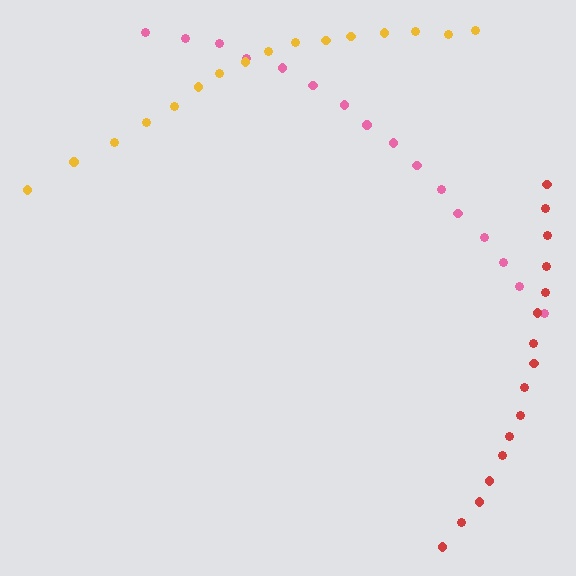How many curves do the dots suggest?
There are 3 distinct paths.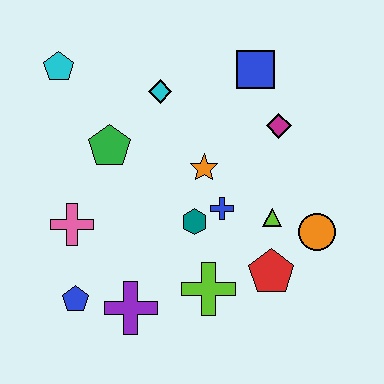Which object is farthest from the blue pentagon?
The blue square is farthest from the blue pentagon.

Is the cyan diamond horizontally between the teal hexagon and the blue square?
No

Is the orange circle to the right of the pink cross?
Yes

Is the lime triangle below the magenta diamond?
Yes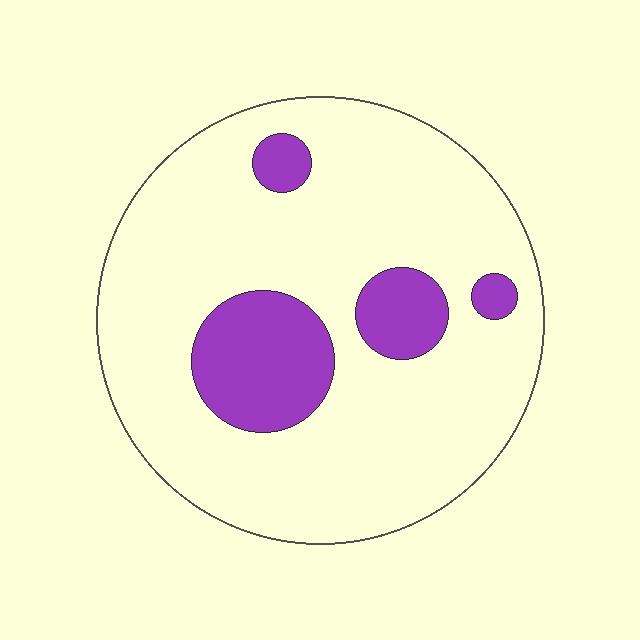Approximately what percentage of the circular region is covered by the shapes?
Approximately 15%.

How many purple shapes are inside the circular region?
4.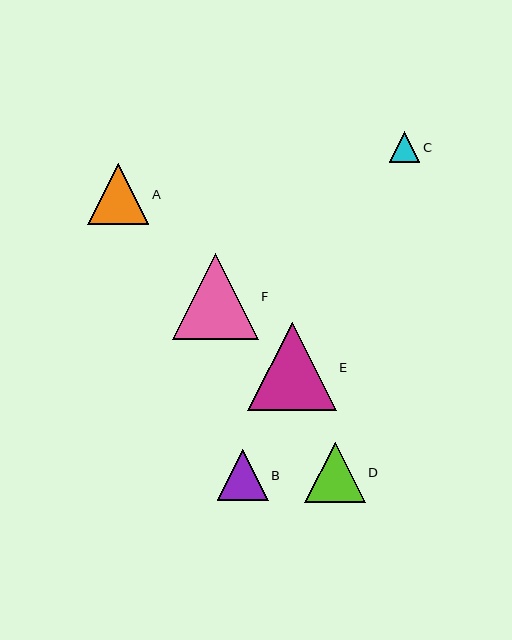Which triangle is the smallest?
Triangle C is the smallest with a size of approximately 31 pixels.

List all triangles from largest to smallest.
From largest to smallest: E, F, A, D, B, C.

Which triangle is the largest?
Triangle E is the largest with a size of approximately 88 pixels.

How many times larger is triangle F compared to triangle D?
Triangle F is approximately 1.4 times the size of triangle D.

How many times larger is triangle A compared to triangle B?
Triangle A is approximately 1.2 times the size of triangle B.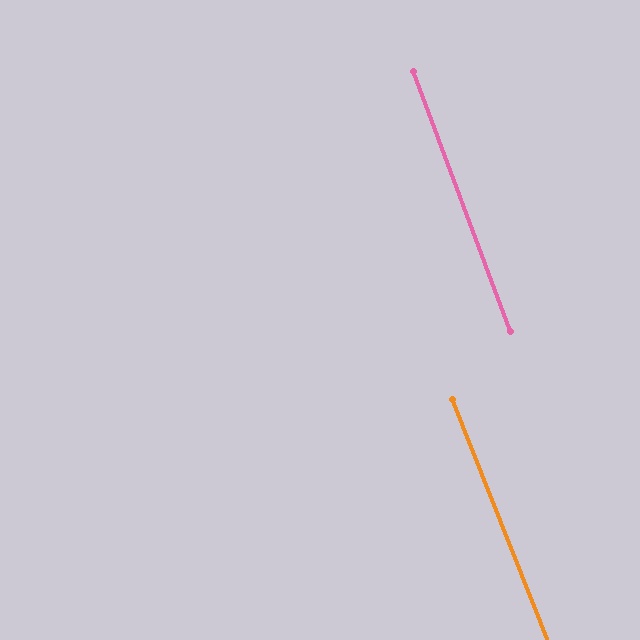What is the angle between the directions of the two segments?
Approximately 1 degree.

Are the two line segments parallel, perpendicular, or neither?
Parallel — their directions differ by only 1.1°.